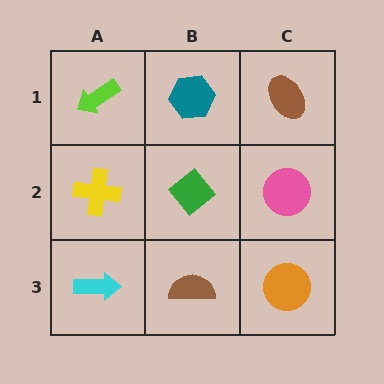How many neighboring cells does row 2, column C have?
3.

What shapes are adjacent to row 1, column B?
A green diamond (row 2, column B), a lime arrow (row 1, column A), a brown ellipse (row 1, column C).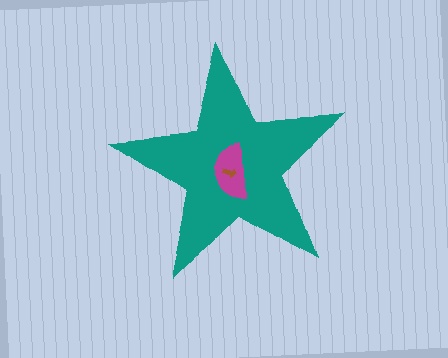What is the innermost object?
The brown arrow.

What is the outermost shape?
The teal star.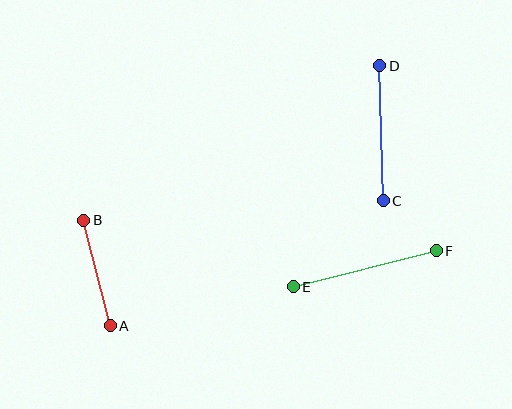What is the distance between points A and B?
The distance is approximately 109 pixels.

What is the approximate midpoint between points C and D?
The midpoint is at approximately (381, 133) pixels.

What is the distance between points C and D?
The distance is approximately 135 pixels.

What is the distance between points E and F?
The distance is approximately 148 pixels.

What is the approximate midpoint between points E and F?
The midpoint is at approximately (365, 269) pixels.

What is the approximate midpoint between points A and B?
The midpoint is at approximately (97, 273) pixels.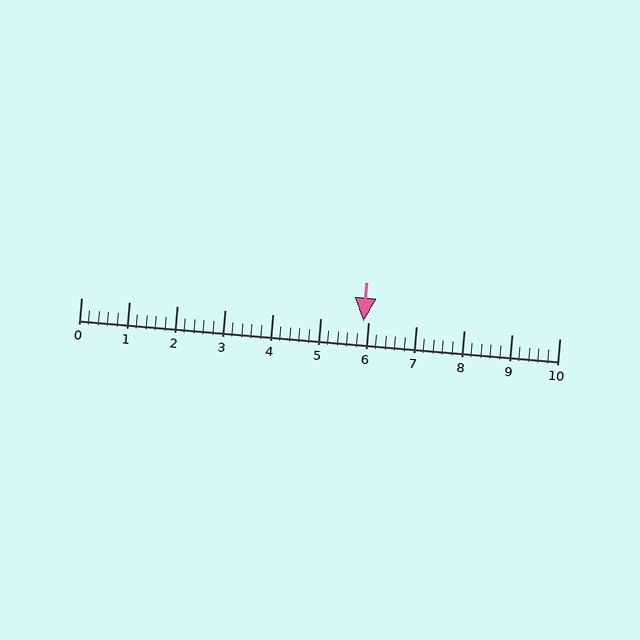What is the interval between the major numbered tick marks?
The major tick marks are spaced 1 units apart.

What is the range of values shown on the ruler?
The ruler shows values from 0 to 10.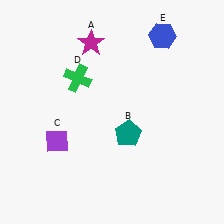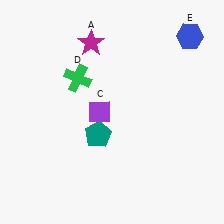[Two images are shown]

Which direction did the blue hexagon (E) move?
The blue hexagon (E) moved right.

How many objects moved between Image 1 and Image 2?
3 objects moved between the two images.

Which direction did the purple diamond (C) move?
The purple diamond (C) moved right.